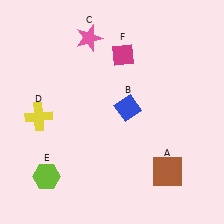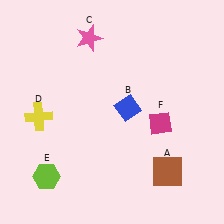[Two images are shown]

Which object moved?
The magenta diamond (F) moved down.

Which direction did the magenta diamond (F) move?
The magenta diamond (F) moved down.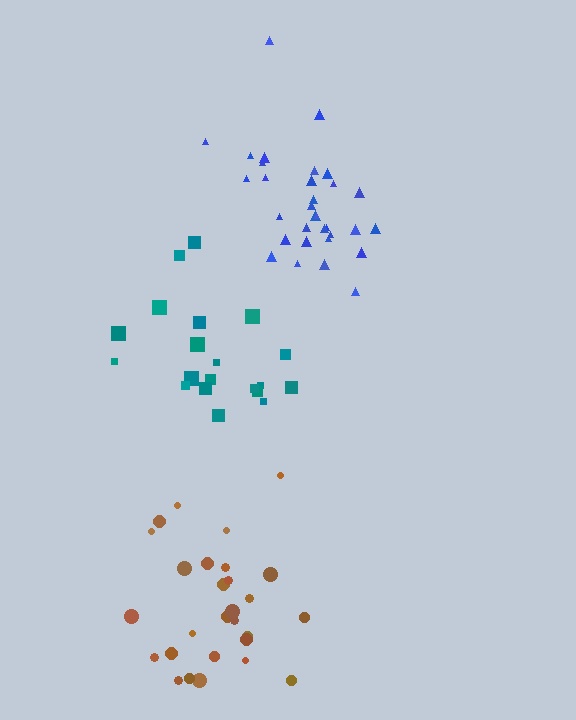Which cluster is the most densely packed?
Blue.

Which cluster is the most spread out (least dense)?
Teal.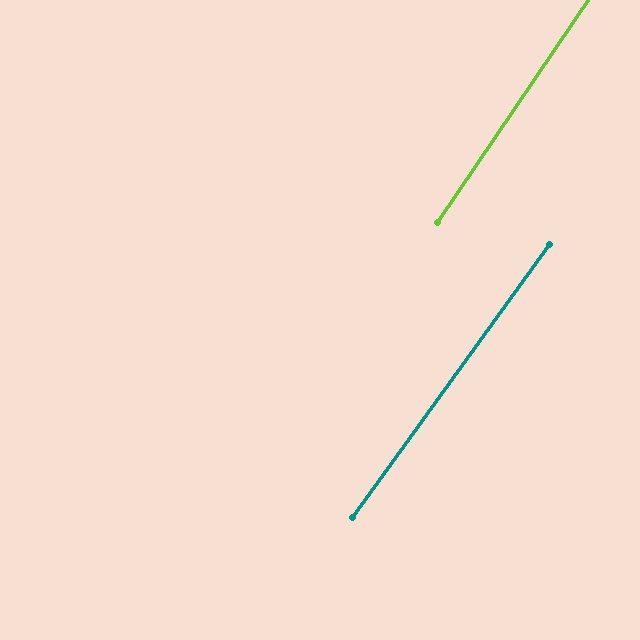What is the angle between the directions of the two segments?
Approximately 2 degrees.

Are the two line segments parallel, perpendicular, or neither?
Parallel — their directions differ by only 1.8°.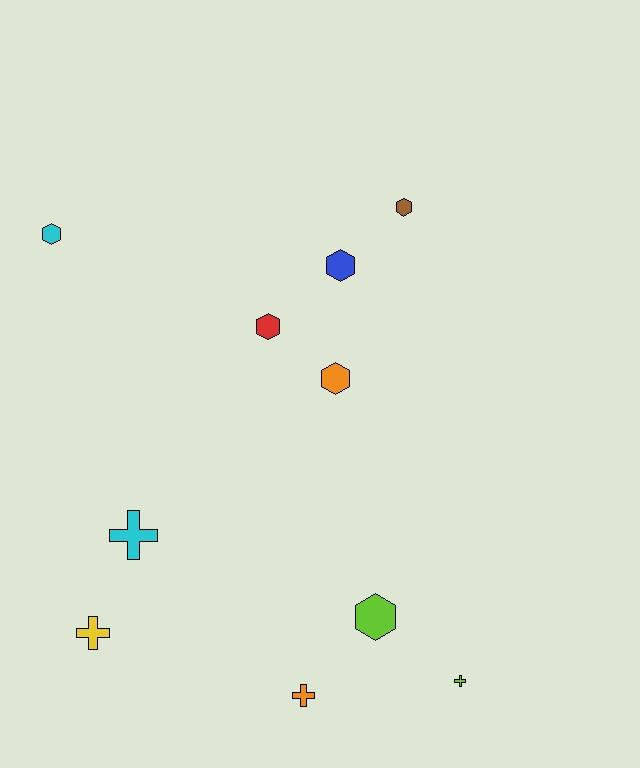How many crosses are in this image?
There are 4 crosses.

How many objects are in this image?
There are 10 objects.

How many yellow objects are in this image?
There is 1 yellow object.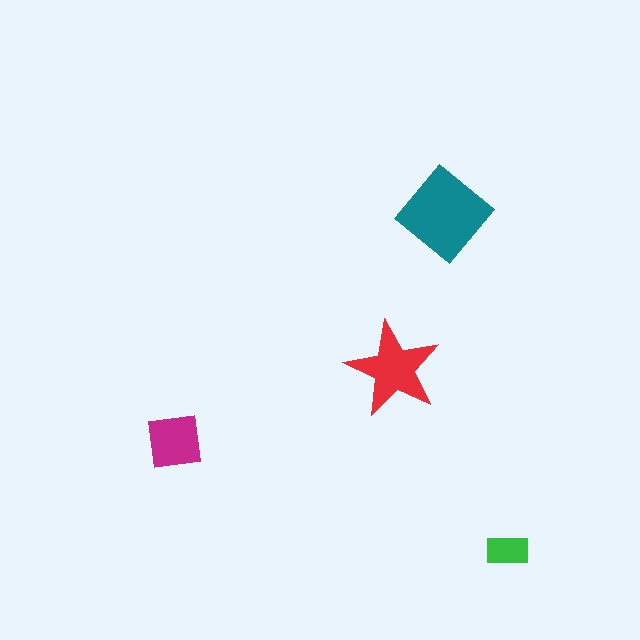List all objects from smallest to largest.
The green rectangle, the magenta square, the red star, the teal diamond.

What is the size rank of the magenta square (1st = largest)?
3rd.